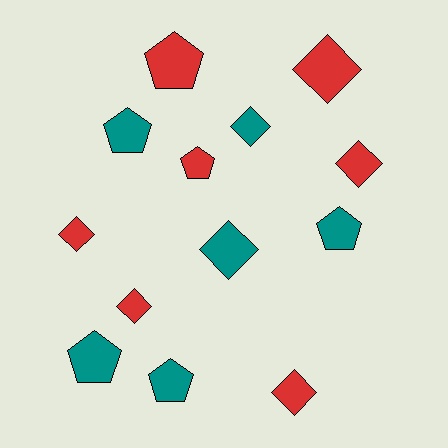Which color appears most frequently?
Red, with 7 objects.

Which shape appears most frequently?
Diamond, with 7 objects.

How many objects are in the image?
There are 13 objects.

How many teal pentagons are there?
There are 4 teal pentagons.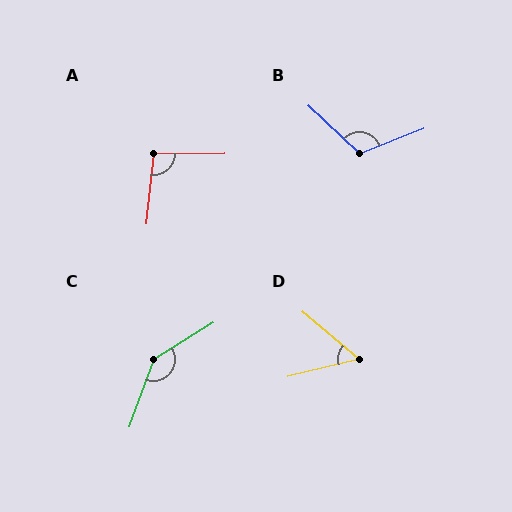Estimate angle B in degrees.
Approximately 115 degrees.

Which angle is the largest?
C, at approximately 142 degrees.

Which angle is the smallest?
D, at approximately 54 degrees.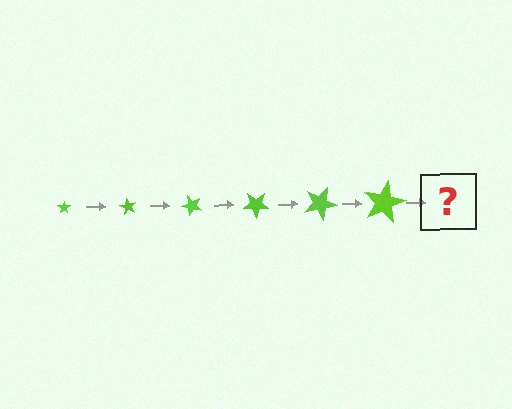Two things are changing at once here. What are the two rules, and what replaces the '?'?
The two rules are that the star grows larger each step and it rotates 60 degrees each step. The '?' should be a star, larger than the previous one and rotated 360 degrees from the start.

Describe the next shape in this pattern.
It should be a star, larger than the previous one and rotated 360 degrees from the start.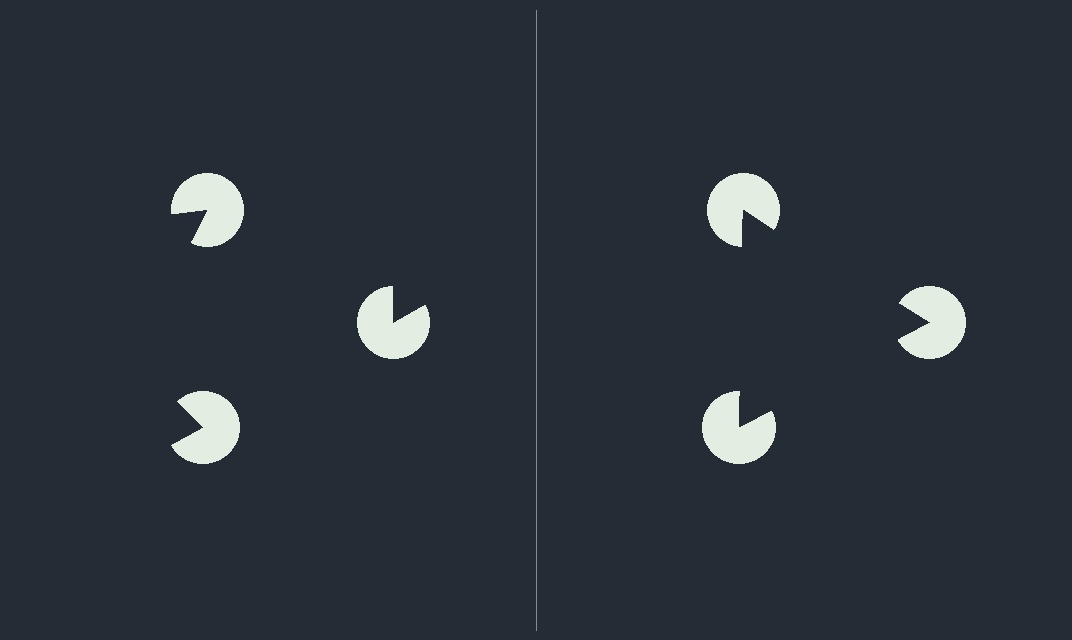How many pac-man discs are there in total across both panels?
6 — 3 on each side.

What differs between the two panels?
The pac-man discs are positioned identically on both sides; only the wedge orientations differ. On the right they align to a triangle; on the left they are misaligned.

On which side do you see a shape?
An illusory triangle appears on the right side. On the left side the wedge cuts are rotated, so no coherent shape forms.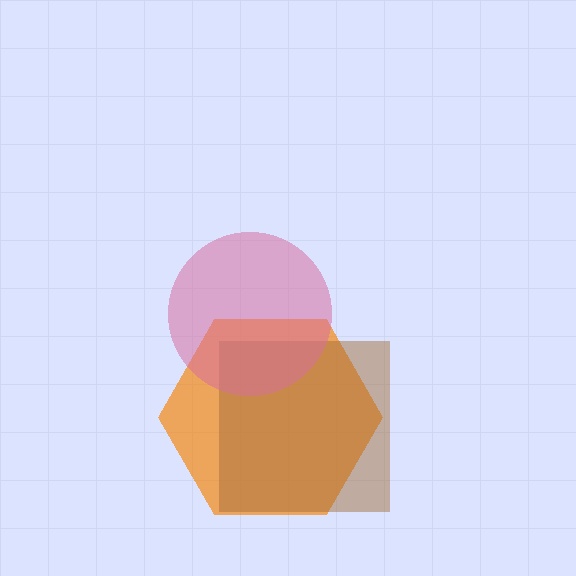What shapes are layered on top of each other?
The layered shapes are: an orange hexagon, a brown square, a pink circle.